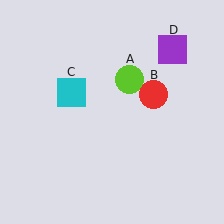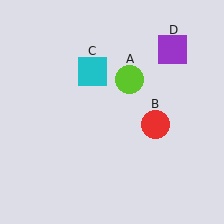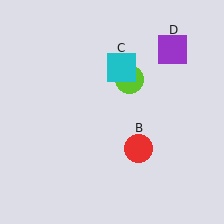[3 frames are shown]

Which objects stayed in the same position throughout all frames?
Lime circle (object A) and purple square (object D) remained stationary.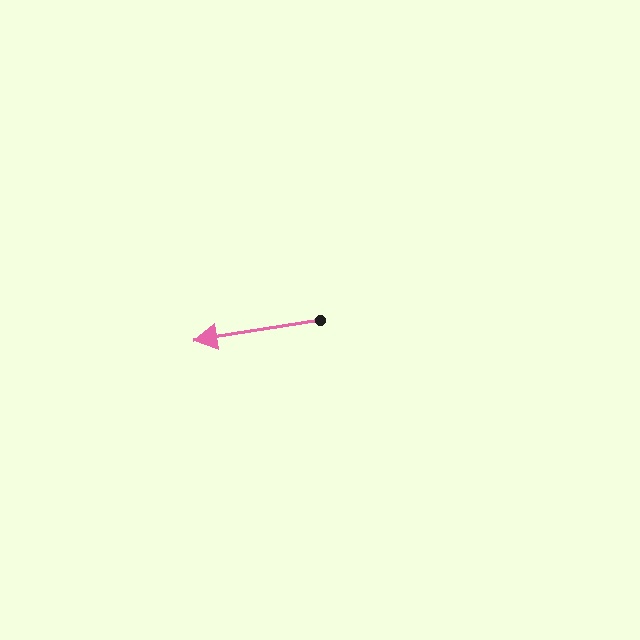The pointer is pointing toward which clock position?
Roughly 9 o'clock.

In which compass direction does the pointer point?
West.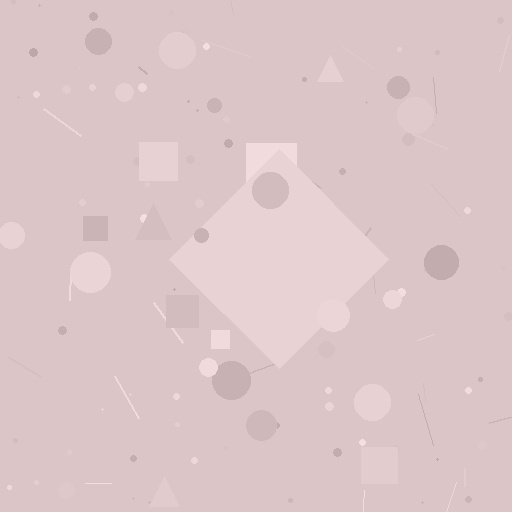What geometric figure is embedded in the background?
A diamond is embedded in the background.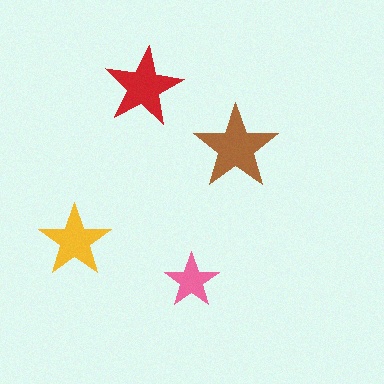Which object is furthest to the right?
The brown star is rightmost.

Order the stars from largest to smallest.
the brown one, the red one, the yellow one, the pink one.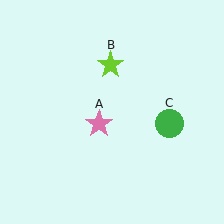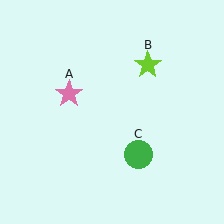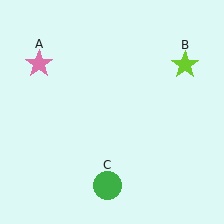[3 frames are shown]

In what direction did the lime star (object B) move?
The lime star (object B) moved right.